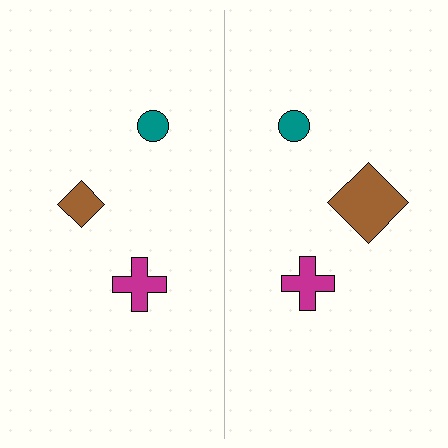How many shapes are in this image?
There are 6 shapes in this image.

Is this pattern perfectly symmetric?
No, the pattern is not perfectly symmetric. The brown diamond on the right side has a different size than its mirror counterpart.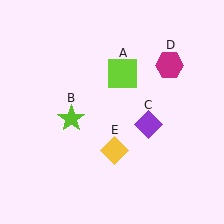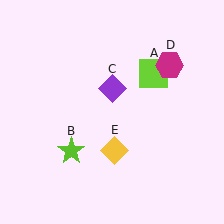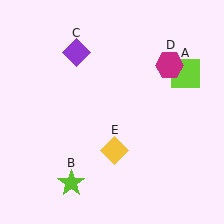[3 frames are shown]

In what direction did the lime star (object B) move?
The lime star (object B) moved down.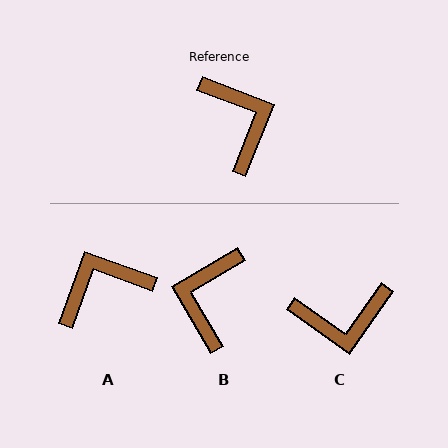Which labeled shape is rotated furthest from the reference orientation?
B, about 142 degrees away.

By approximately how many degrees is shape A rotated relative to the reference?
Approximately 92 degrees counter-clockwise.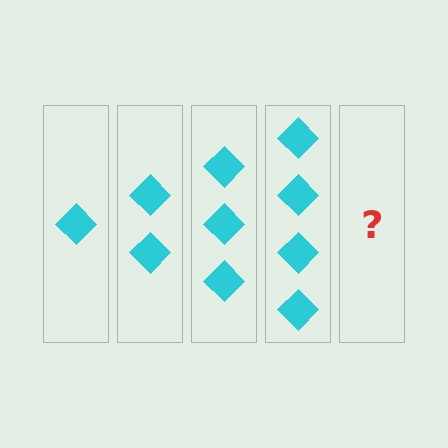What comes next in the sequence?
The next element should be 5 diamonds.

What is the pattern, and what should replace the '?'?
The pattern is that each step adds one more diamond. The '?' should be 5 diamonds.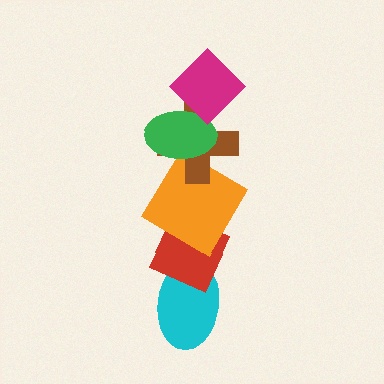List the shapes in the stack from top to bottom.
From top to bottom: the magenta diamond, the green ellipse, the brown cross, the orange diamond, the red diamond, the cyan ellipse.